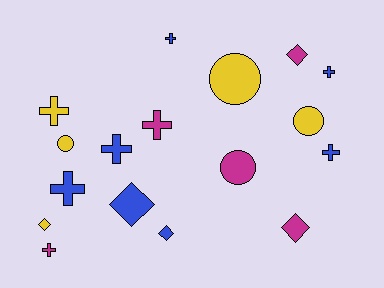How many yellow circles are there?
There are 3 yellow circles.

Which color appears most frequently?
Blue, with 7 objects.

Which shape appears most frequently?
Cross, with 8 objects.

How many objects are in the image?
There are 17 objects.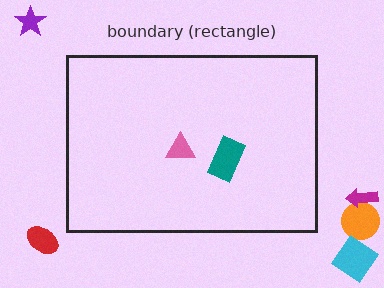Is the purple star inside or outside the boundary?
Outside.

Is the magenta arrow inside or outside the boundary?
Outside.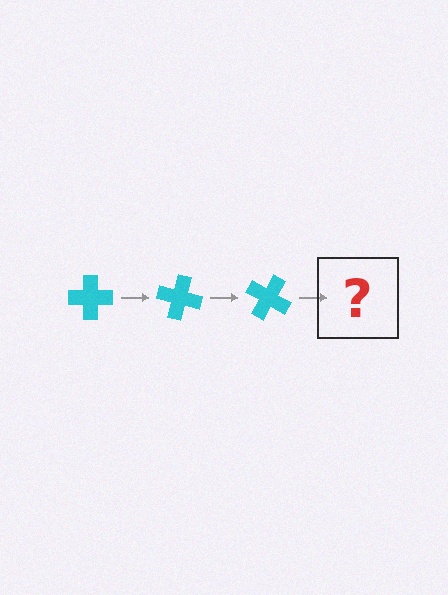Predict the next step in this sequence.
The next step is a cyan cross rotated 45 degrees.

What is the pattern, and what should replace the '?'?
The pattern is that the cross rotates 15 degrees each step. The '?' should be a cyan cross rotated 45 degrees.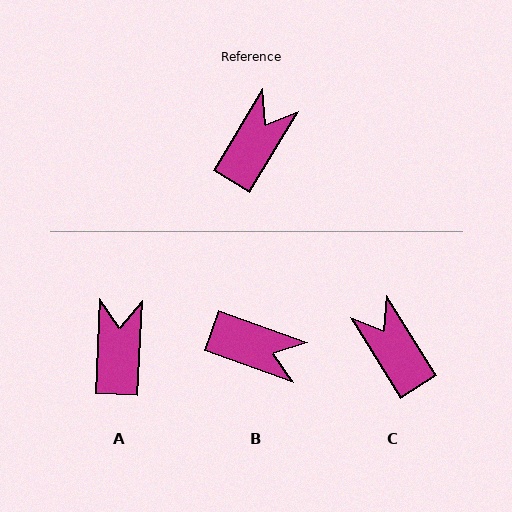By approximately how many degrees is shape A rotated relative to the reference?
Approximately 28 degrees counter-clockwise.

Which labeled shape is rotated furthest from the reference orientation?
B, about 79 degrees away.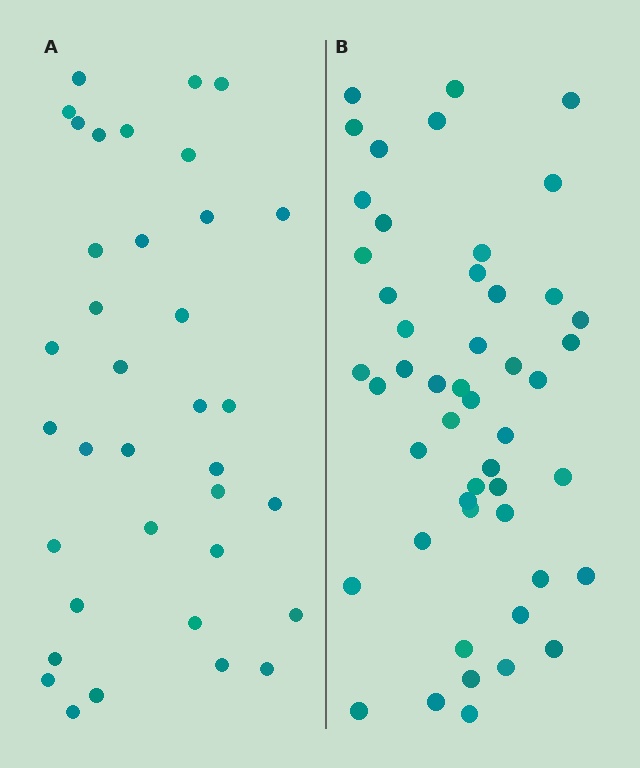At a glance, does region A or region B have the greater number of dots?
Region B (the right region) has more dots.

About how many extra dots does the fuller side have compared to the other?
Region B has approximately 15 more dots than region A.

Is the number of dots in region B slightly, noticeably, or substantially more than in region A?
Region B has noticeably more, but not dramatically so. The ratio is roughly 1.4 to 1.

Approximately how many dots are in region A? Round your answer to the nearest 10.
About 40 dots. (The exact count is 36, which rounds to 40.)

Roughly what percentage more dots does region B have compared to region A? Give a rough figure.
About 35% more.